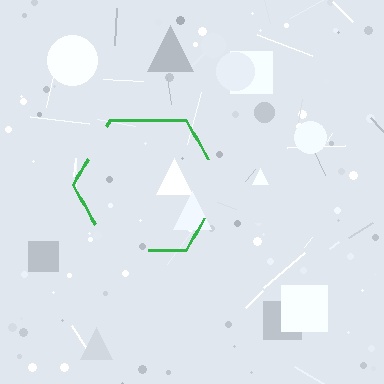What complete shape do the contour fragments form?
The contour fragments form a hexagon.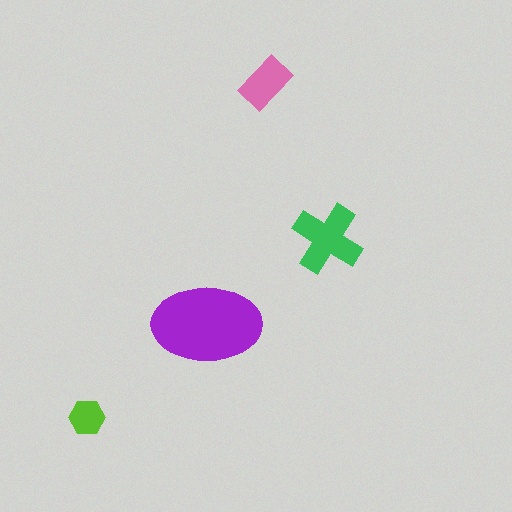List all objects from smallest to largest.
The lime hexagon, the pink rectangle, the green cross, the purple ellipse.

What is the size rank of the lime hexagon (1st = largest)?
4th.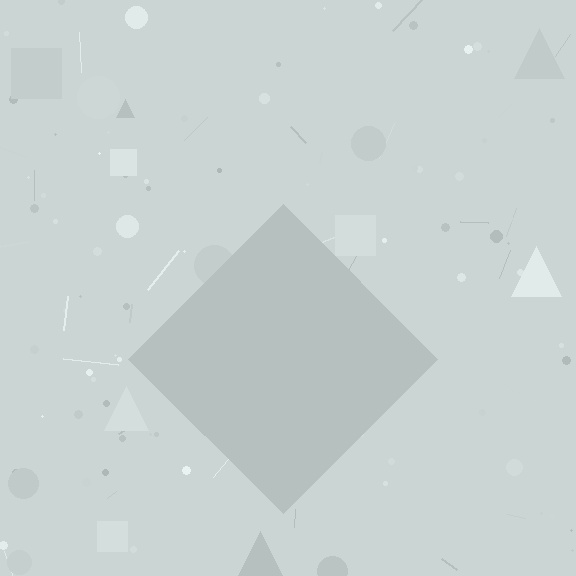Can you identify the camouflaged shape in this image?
The camouflaged shape is a diamond.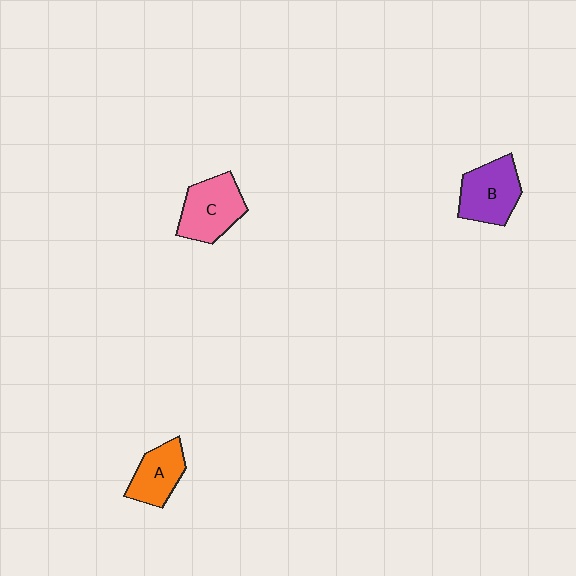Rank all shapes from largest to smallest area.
From largest to smallest: C (pink), B (purple), A (orange).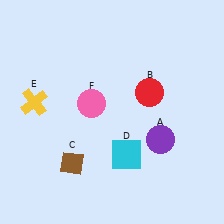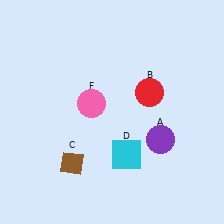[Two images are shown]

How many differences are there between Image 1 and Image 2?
There is 1 difference between the two images.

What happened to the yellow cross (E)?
The yellow cross (E) was removed in Image 2. It was in the top-left area of Image 1.